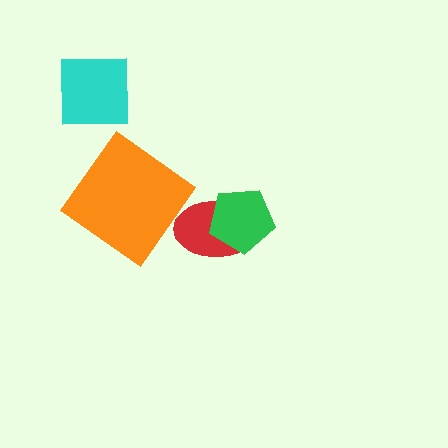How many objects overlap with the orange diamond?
0 objects overlap with the orange diamond.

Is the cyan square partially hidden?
No, no other shape covers it.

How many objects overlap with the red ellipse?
1 object overlaps with the red ellipse.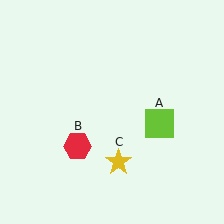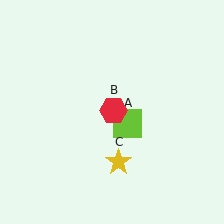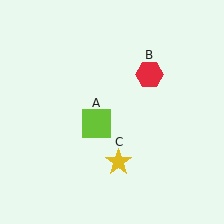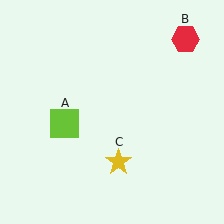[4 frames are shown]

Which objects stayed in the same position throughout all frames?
Yellow star (object C) remained stationary.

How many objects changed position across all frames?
2 objects changed position: lime square (object A), red hexagon (object B).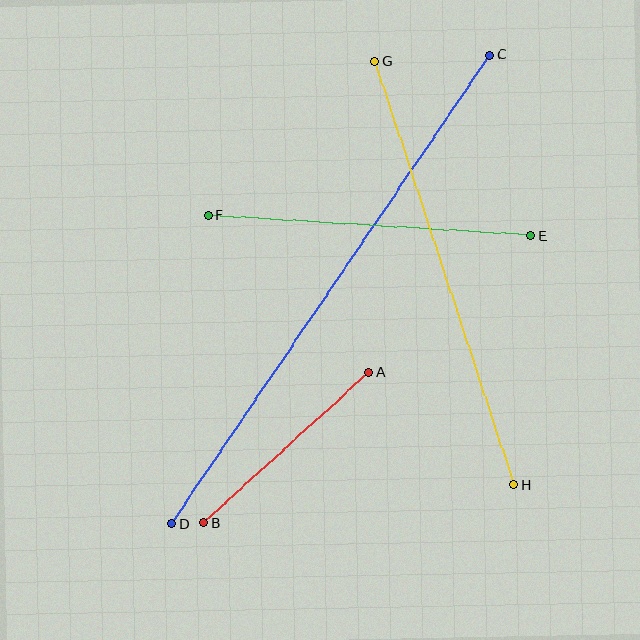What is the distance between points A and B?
The distance is approximately 223 pixels.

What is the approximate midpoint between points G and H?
The midpoint is at approximately (444, 273) pixels.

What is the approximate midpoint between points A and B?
The midpoint is at approximately (286, 448) pixels.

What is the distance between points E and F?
The distance is approximately 324 pixels.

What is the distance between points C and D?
The distance is approximately 567 pixels.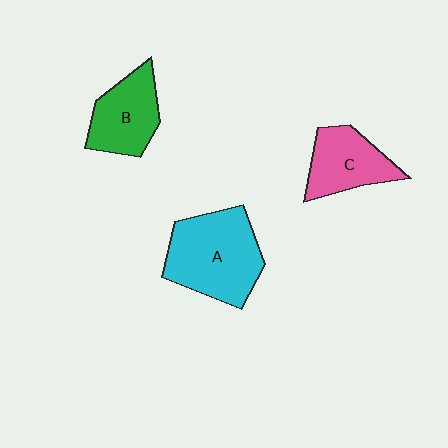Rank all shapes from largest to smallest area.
From largest to smallest: A (cyan), B (green), C (pink).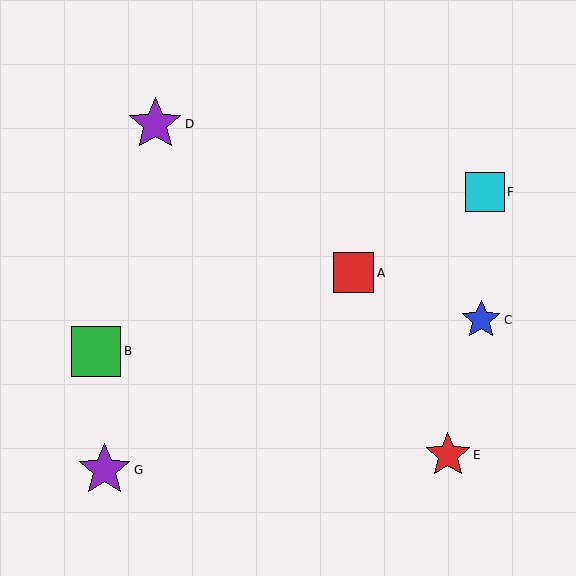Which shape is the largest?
The purple star (labeled D) is the largest.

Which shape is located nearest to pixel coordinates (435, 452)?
The red star (labeled E) at (448, 455) is nearest to that location.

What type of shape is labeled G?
Shape G is a purple star.